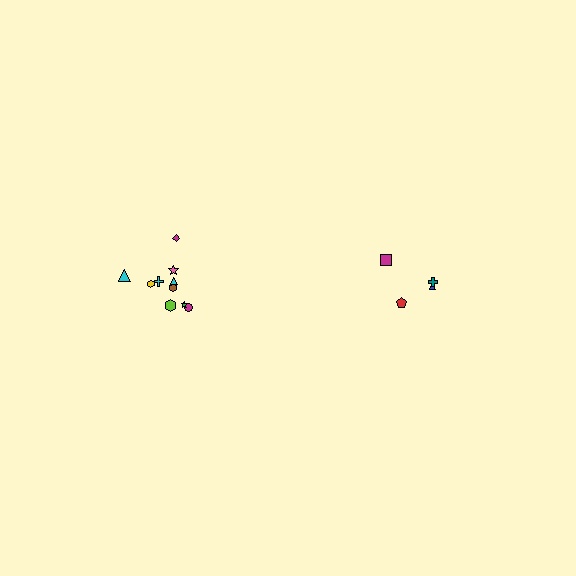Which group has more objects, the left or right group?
The left group.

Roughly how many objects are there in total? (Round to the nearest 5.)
Roughly 15 objects in total.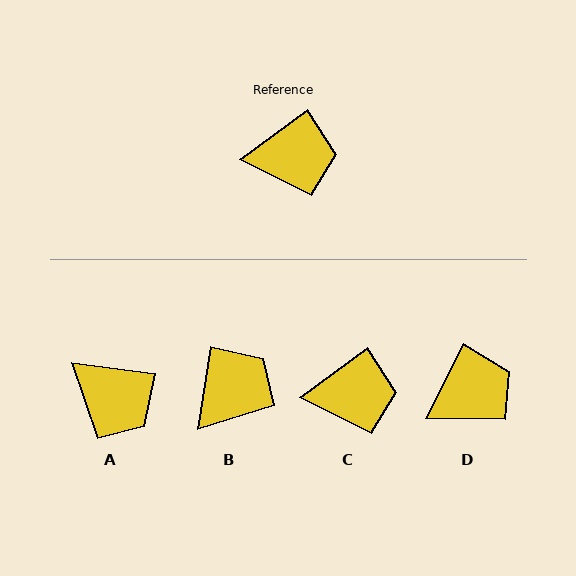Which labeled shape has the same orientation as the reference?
C.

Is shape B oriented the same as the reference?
No, it is off by about 44 degrees.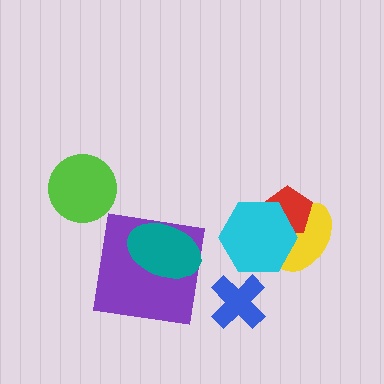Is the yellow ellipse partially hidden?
Yes, it is partially covered by another shape.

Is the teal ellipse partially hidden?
No, no other shape covers it.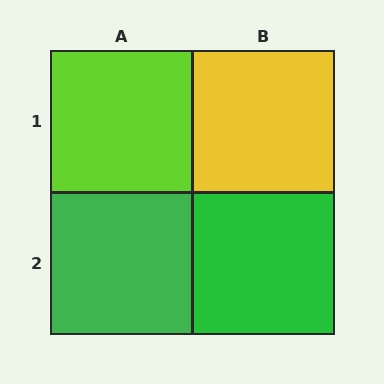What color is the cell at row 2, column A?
Green.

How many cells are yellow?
1 cell is yellow.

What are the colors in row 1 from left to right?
Lime, yellow.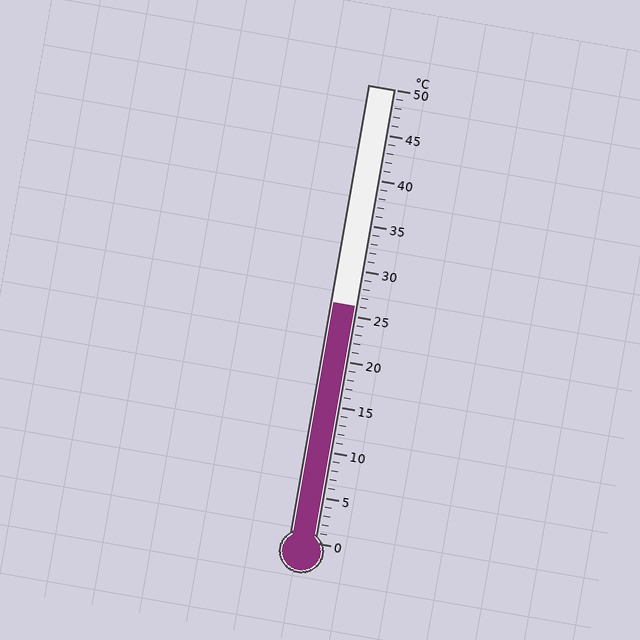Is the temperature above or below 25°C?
The temperature is above 25°C.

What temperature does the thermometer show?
The thermometer shows approximately 26°C.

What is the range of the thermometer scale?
The thermometer scale ranges from 0°C to 50°C.